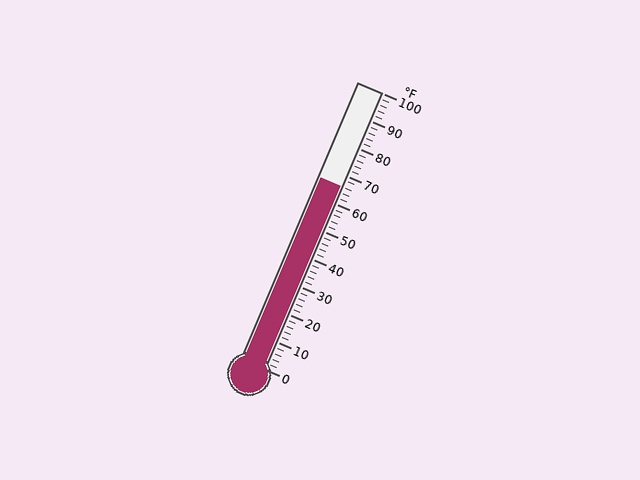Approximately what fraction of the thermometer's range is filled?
The thermometer is filled to approximately 65% of its range.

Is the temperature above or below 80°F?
The temperature is below 80°F.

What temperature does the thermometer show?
The thermometer shows approximately 66°F.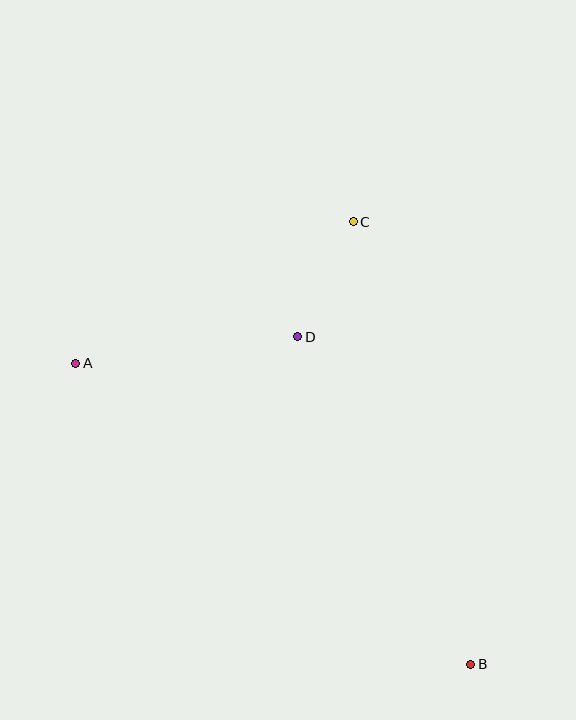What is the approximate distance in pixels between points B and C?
The distance between B and C is approximately 458 pixels.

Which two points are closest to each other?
Points C and D are closest to each other.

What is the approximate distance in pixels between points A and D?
The distance between A and D is approximately 224 pixels.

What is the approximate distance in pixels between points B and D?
The distance between B and D is approximately 370 pixels.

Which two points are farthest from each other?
Points A and B are farthest from each other.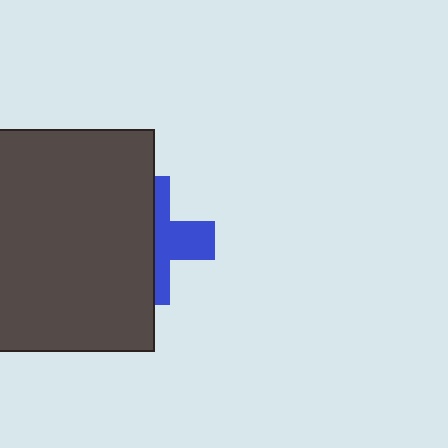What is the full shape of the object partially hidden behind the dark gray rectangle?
The partially hidden object is a blue cross.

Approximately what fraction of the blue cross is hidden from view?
Roughly 58% of the blue cross is hidden behind the dark gray rectangle.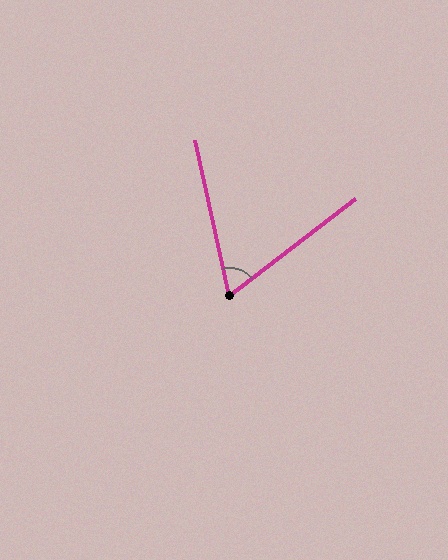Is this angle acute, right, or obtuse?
It is acute.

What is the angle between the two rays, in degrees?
Approximately 65 degrees.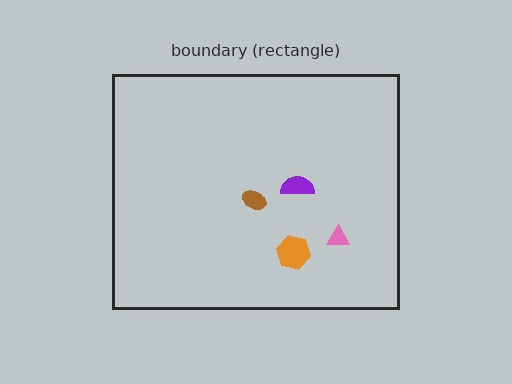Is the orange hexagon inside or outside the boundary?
Inside.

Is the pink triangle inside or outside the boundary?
Inside.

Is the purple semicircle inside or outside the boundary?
Inside.